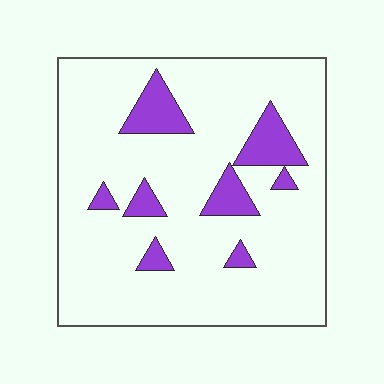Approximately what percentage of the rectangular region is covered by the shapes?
Approximately 15%.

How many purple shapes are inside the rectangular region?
8.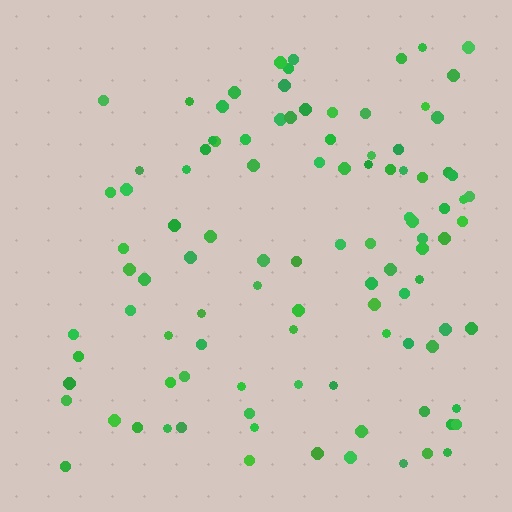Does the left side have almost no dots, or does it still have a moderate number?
Still a moderate number, just noticeably fewer than the right.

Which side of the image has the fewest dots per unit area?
The left.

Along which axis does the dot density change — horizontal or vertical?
Horizontal.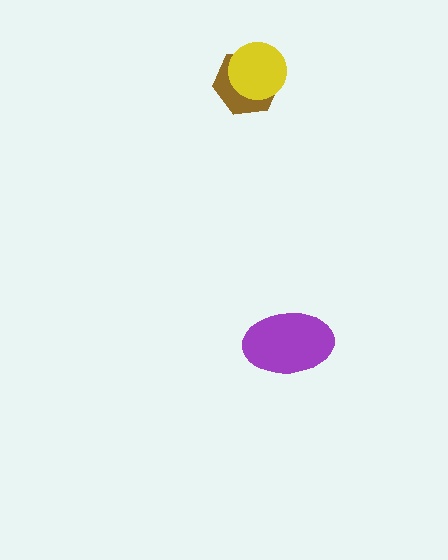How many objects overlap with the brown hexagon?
1 object overlaps with the brown hexagon.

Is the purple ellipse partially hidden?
No, no other shape covers it.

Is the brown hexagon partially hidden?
Yes, it is partially covered by another shape.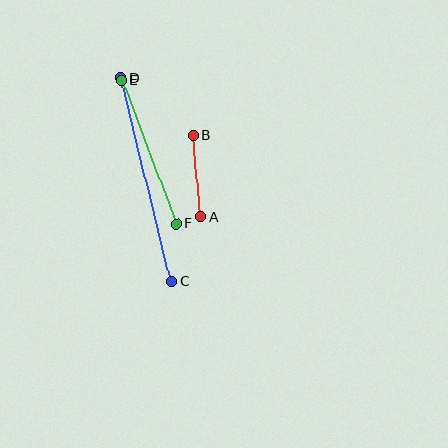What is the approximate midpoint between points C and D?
The midpoint is at approximately (146, 180) pixels.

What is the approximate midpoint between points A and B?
The midpoint is at approximately (197, 176) pixels.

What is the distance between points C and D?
The distance is approximately 210 pixels.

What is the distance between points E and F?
The distance is approximately 154 pixels.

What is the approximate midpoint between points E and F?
The midpoint is at approximately (149, 152) pixels.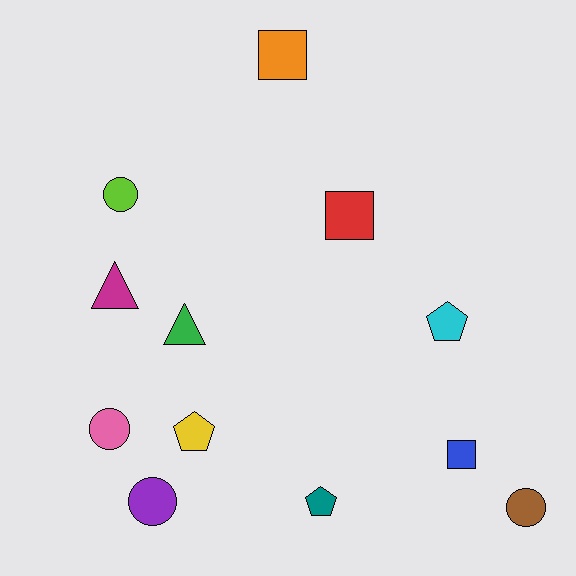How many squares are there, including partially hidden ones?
There are 3 squares.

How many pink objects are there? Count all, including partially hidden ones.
There is 1 pink object.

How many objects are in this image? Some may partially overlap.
There are 12 objects.